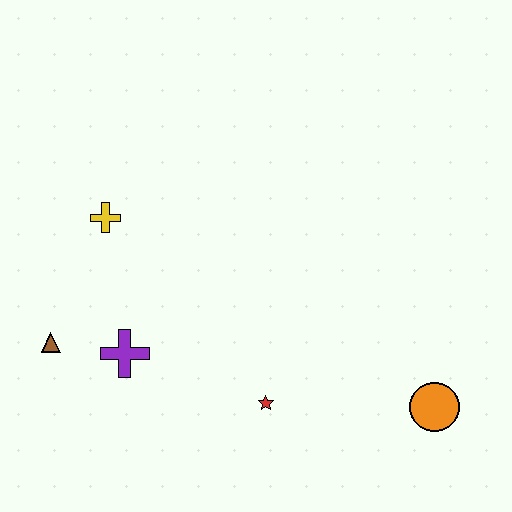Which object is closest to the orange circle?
The red star is closest to the orange circle.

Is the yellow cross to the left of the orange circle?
Yes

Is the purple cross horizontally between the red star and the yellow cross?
Yes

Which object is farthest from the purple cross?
The orange circle is farthest from the purple cross.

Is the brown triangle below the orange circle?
No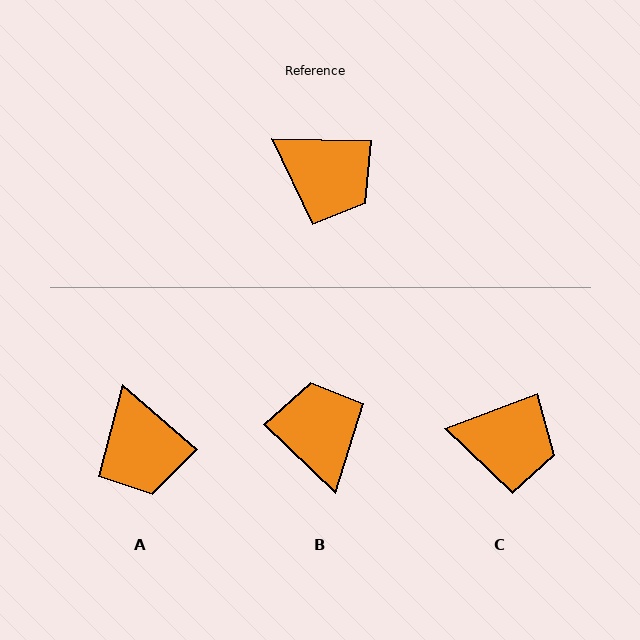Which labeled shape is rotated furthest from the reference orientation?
B, about 137 degrees away.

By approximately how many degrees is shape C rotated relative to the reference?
Approximately 21 degrees counter-clockwise.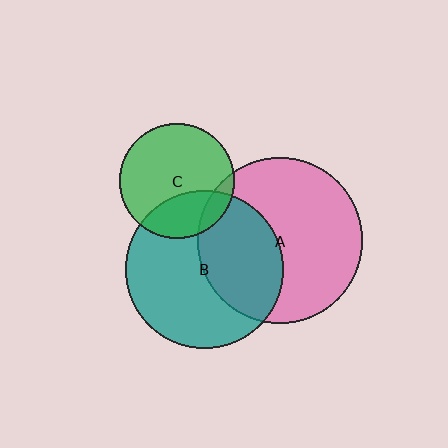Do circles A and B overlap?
Yes.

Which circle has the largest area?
Circle A (pink).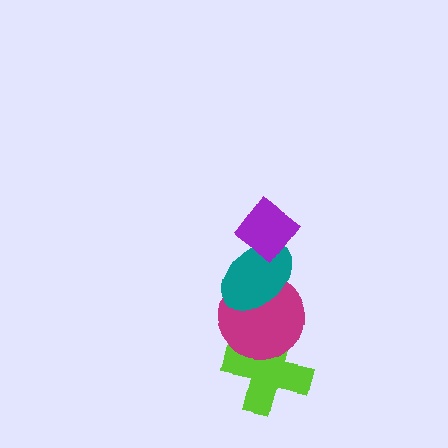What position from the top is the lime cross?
The lime cross is 4th from the top.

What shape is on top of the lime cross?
The magenta circle is on top of the lime cross.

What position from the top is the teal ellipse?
The teal ellipse is 2nd from the top.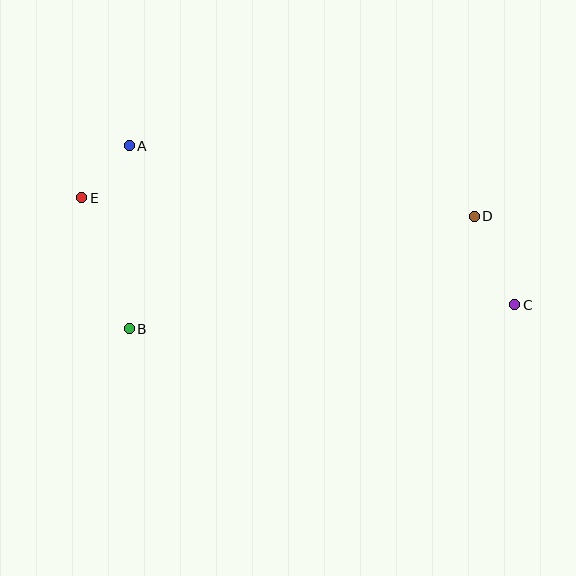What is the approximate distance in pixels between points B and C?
The distance between B and C is approximately 386 pixels.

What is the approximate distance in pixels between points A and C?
The distance between A and C is approximately 417 pixels.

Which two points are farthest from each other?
Points C and E are farthest from each other.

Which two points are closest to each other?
Points A and E are closest to each other.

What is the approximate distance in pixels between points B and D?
The distance between B and D is approximately 362 pixels.